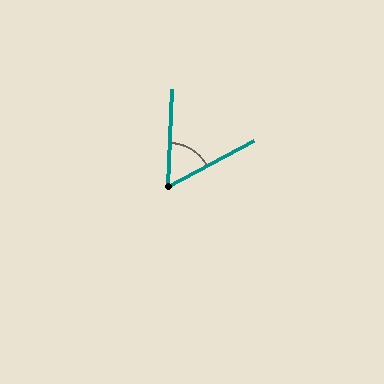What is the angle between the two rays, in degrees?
Approximately 60 degrees.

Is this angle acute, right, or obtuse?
It is acute.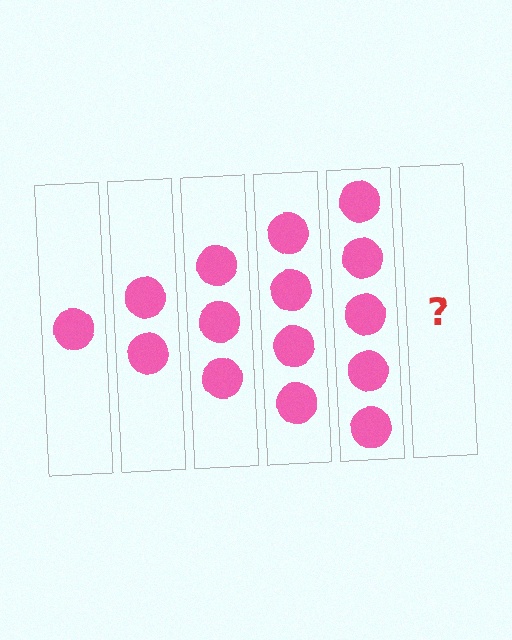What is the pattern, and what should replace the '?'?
The pattern is that each step adds one more circle. The '?' should be 6 circles.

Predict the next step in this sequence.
The next step is 6 circles.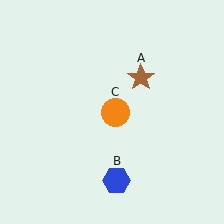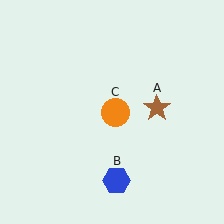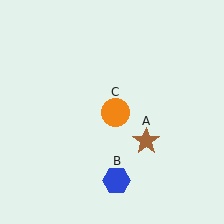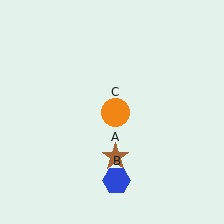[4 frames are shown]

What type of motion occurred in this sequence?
The brown star (object A) rotated clockwise around the center of the scene.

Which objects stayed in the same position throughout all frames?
Blue hexagon (object B) and orange circle (object C) remained stationary.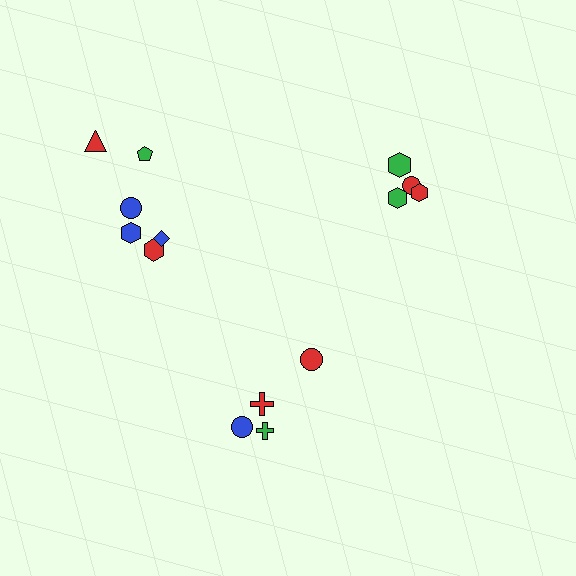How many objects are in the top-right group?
There are 4 objects.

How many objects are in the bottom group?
There are 4 objects.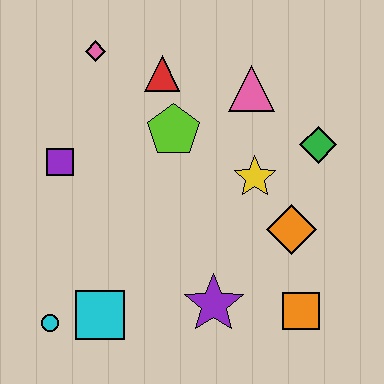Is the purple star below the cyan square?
No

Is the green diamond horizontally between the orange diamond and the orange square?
No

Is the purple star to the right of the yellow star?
No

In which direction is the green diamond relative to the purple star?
The green diamond is above the purple star.